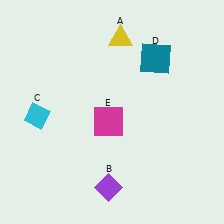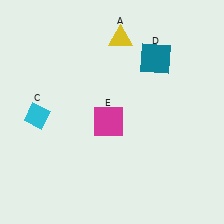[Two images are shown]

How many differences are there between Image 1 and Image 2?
There is 1 difference between the two images.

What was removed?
The purple diamond (B) was removed in Image 2.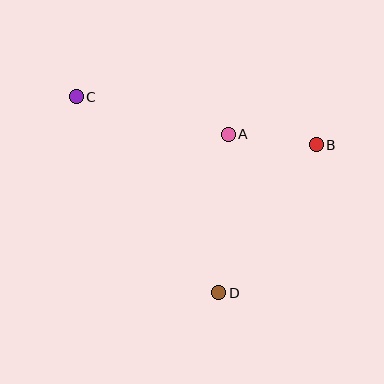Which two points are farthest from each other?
Points B and C are farthest from each other.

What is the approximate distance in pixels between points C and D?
The distance between C and D is approximately 242 pixels.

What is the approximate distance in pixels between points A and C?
The distance between A and C is approximately 157 pixels.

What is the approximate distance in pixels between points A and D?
The distance between A and D is approximately 159 pixels.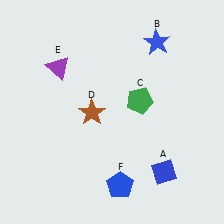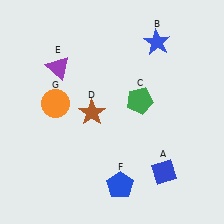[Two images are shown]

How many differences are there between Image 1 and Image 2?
There is 1 difference between the two images.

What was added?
An orange circle (G) was added in Image 2.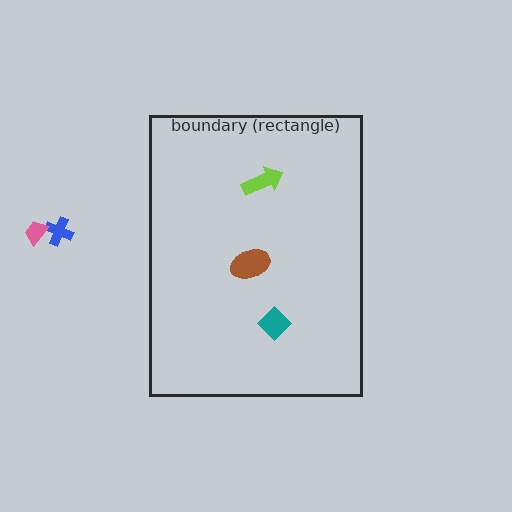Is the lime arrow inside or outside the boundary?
Inside.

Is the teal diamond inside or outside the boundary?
Inside.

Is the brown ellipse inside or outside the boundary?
Inside.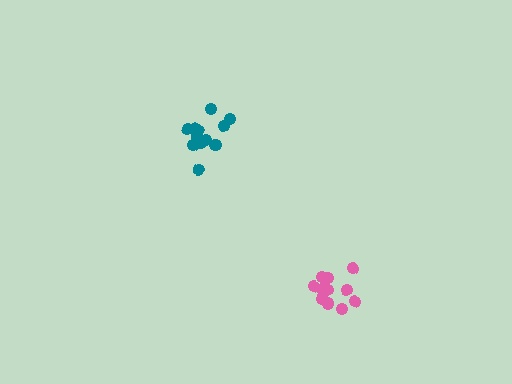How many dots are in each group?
Group 1: 13 dots, Group 2: 14 dots (27 total).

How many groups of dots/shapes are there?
There are 2 groups.